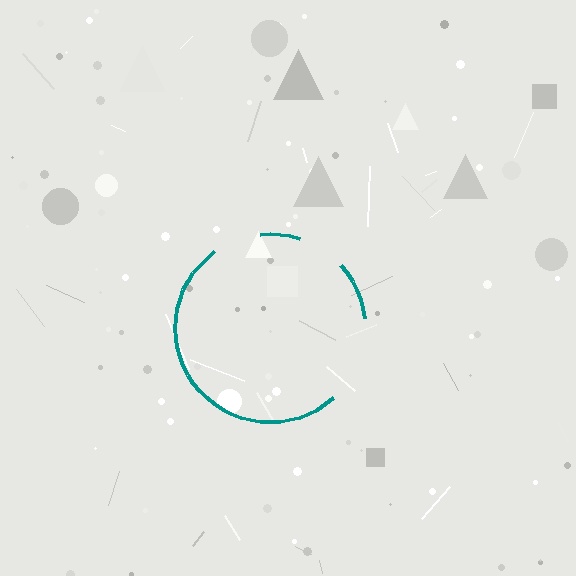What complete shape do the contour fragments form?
The contour fragments form a circle.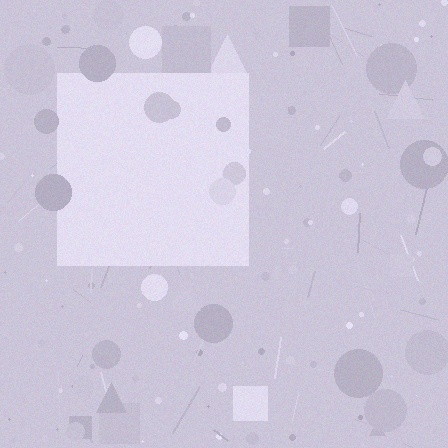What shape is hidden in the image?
A square is hidden in the image.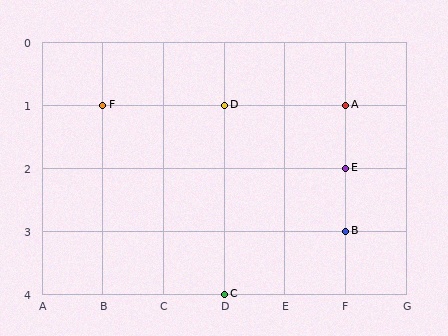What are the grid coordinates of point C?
Point C is at grid coordinates (D, 4).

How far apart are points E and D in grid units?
Points E and D are 2 columns and 1 row apart (about 2.2 grid units diagonally).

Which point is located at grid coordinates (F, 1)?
Point A is at (F, 1).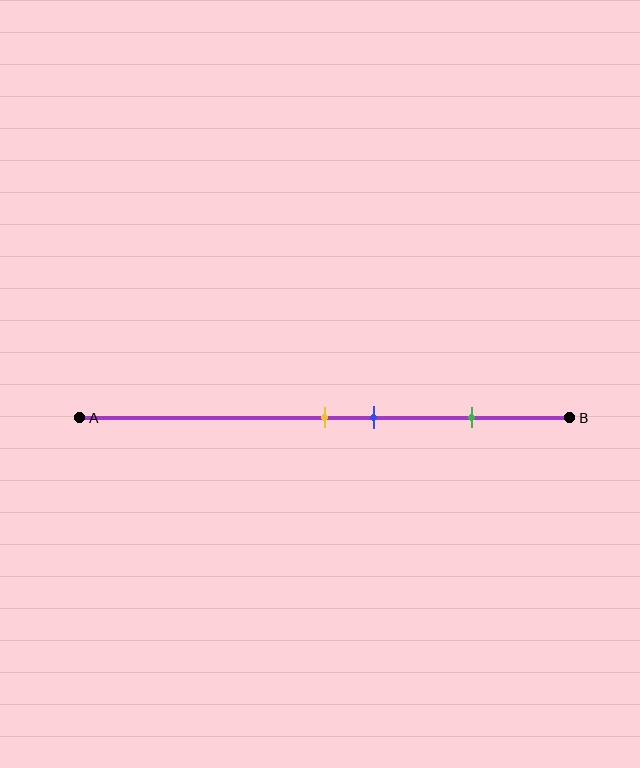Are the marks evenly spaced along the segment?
No, the marks are not evenly spaced.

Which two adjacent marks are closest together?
The yellow and blue marks are the closest adjacent pair.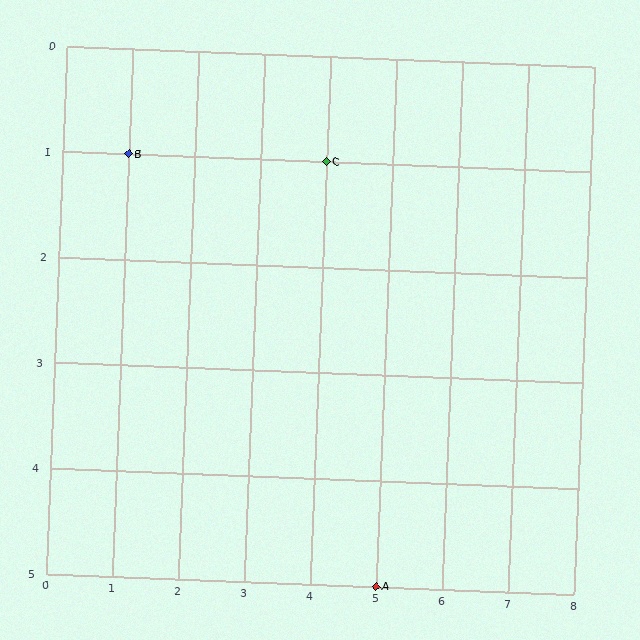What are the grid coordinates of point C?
Point C is at grid coordinates (4, 1).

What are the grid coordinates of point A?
Point A is at grid coordinates (5, 5).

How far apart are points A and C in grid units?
Points A and C are 1 column and 4 rows apart (about 4.1 grid units diagonally).